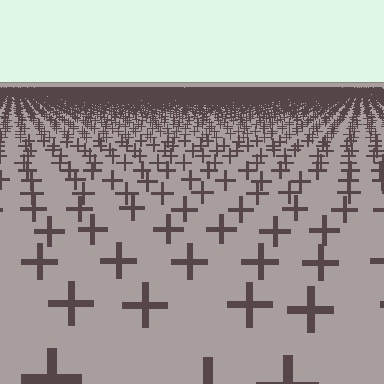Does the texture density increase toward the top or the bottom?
Density increases toward the top.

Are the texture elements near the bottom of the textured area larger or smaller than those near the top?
Larger. Near the bottom, elements are closer to the viewer and appear at a bigger on-screen size.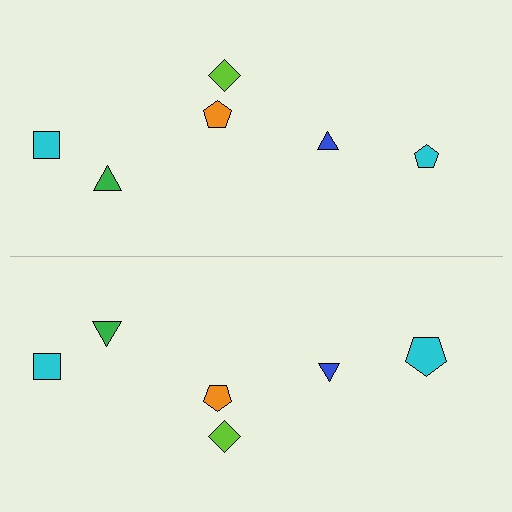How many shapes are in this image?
There are 12 shapes in this image.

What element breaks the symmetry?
The cyan pentagon on the bottom side has a different size than its mirror counterpart.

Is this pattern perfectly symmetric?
No, the pattern is not perfectly symmetric. The cyan pentagon on the bottom side has a different size than its mirror counterpart.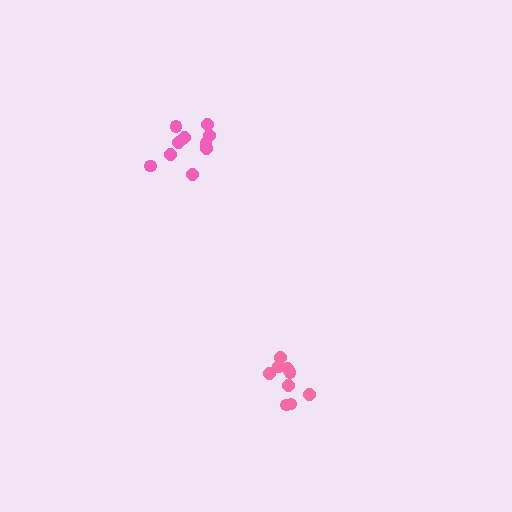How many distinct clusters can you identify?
There are 2 distinct clusters.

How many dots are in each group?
Group 1: 10 dots, Group 2: 9 dots (19 total).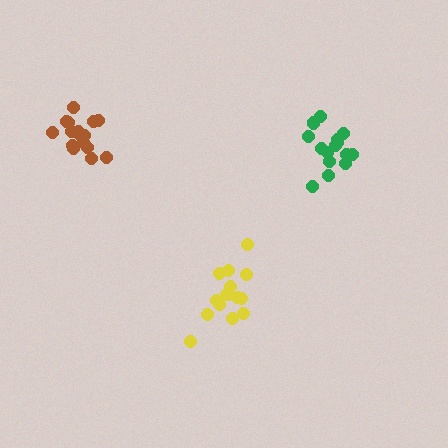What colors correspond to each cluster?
The clusters are colored: brown, green, yellow.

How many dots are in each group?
Group 1: 16 dots, Group 2: 17 dots, Group 3: 15 dots (48 total).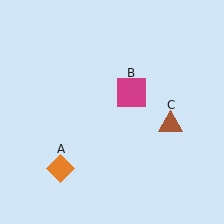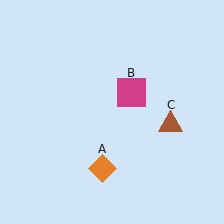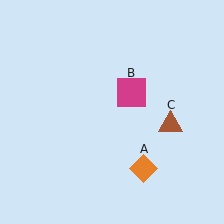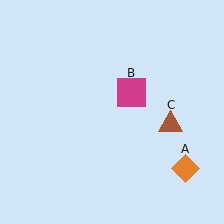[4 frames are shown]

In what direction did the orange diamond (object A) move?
The orange diamond (object A) moved right.